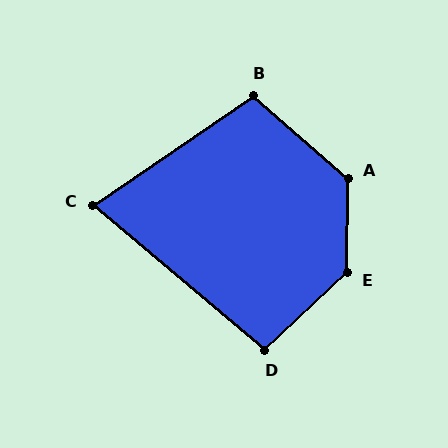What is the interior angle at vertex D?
Approximately 97 degrees (obtuse).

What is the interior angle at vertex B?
Approximately 104 degrees (obtuse).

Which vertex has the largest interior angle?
E, at approximately 134 degrees.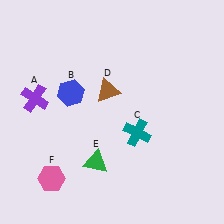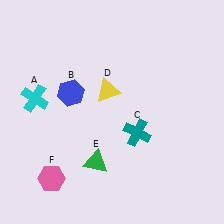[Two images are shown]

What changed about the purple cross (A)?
In Image 1, A is purple. In Image 2, it changed to cyan.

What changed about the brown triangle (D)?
In Image 1, D is brown. In Image 2, it changed to yellow.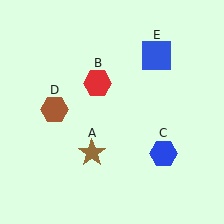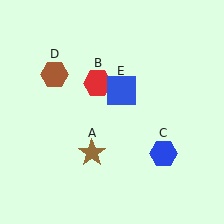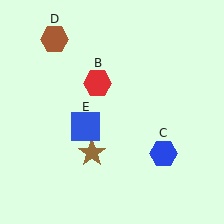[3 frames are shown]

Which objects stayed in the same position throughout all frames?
Brown star (object A) and red hexagon (object B) and blue hexagon (object C) remained stationary.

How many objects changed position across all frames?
2 objects changed position: brown hexagon (object D), blue square (object E).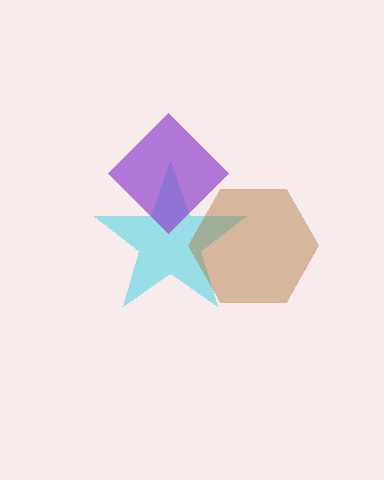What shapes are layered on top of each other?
The layered shapes are: a cyan star, a purple diamond, a brown hexagon.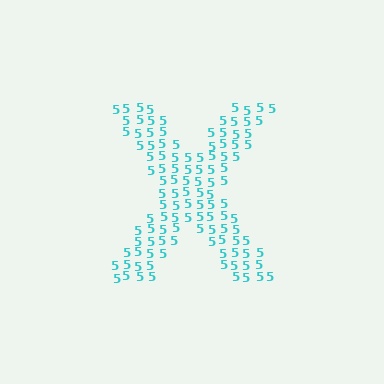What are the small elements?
The small elements are digit 5's.